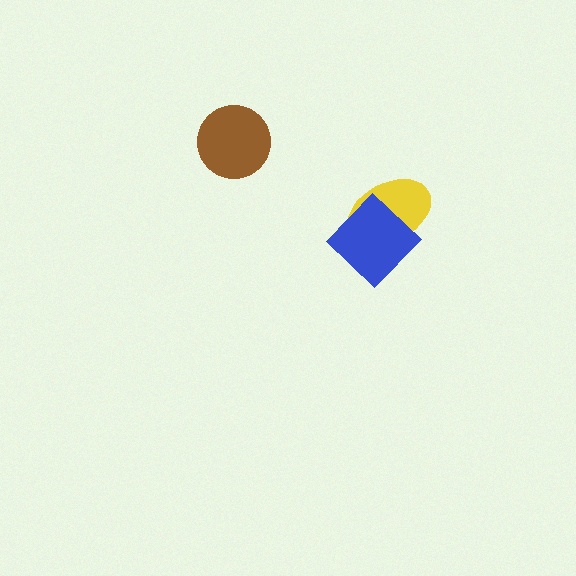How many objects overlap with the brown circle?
0 objects overlap with the brown circle.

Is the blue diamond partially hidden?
No, no other shape covers it.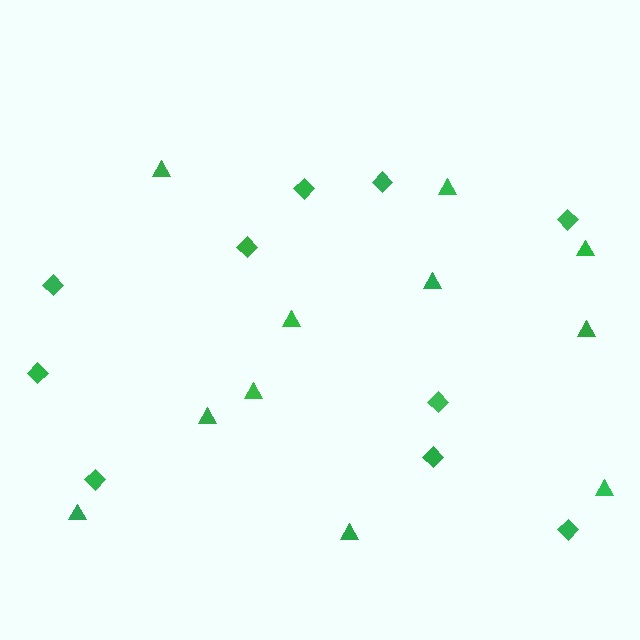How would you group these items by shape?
There are 2 groups: one group of diamonds (10) and one group of triangles (11).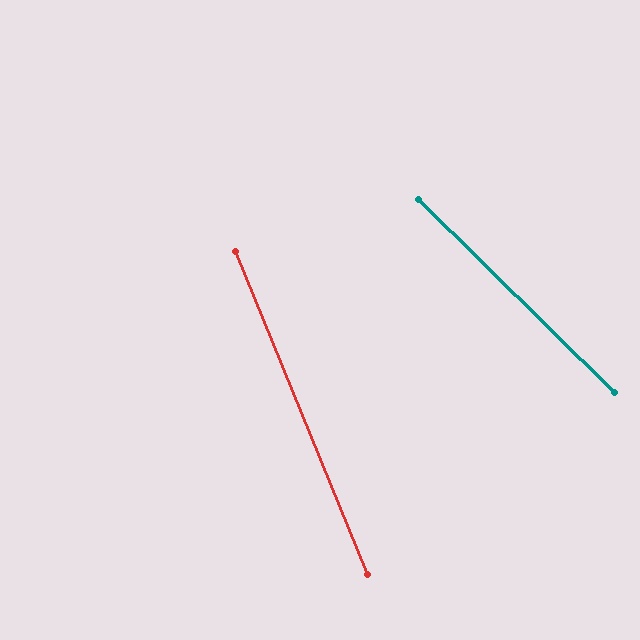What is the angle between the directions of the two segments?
Approximately 23 degrees.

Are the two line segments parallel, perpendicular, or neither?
Neither parallel nor perpendicular — they differ by about 23°.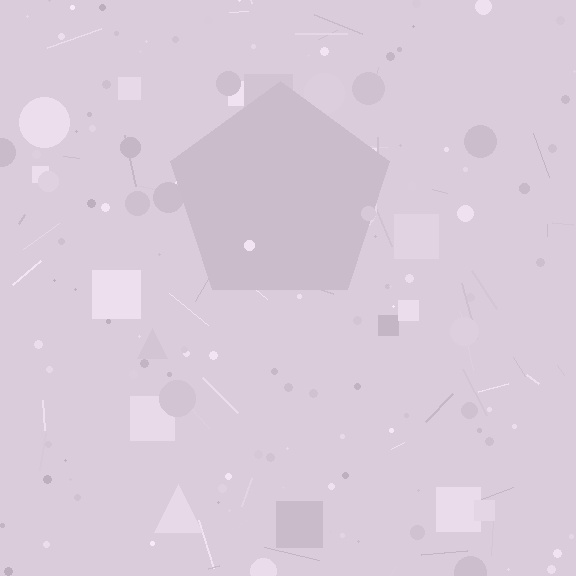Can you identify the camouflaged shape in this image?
The camouflaged shape is a pentagon.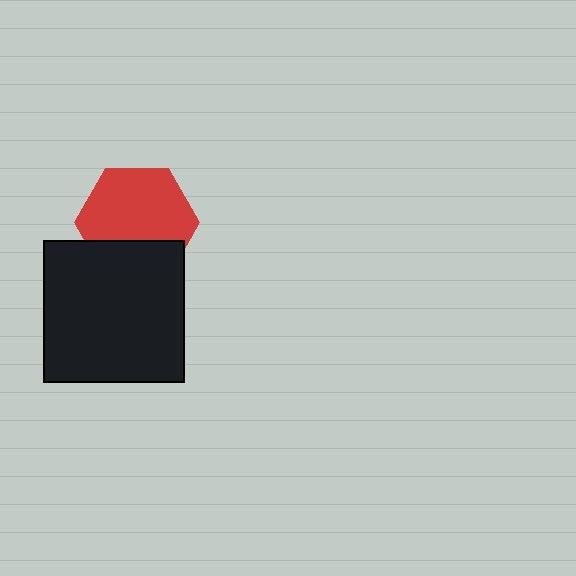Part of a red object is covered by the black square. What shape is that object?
It is a hexagon.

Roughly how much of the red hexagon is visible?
Most of it is visible (roughly 69%).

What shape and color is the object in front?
The object in front is a black square.